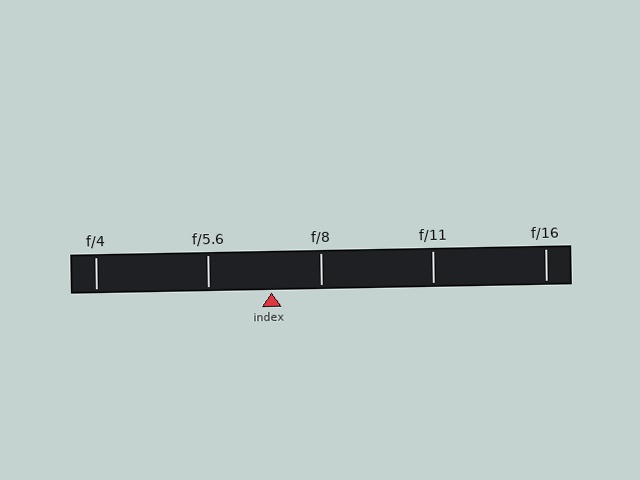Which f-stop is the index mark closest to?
The index mark is closest to f/8.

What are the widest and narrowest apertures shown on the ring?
The widest aperture shown is f/4 and the narrowest is f/16.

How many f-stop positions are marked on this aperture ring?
There are 5 f-stop positions marked.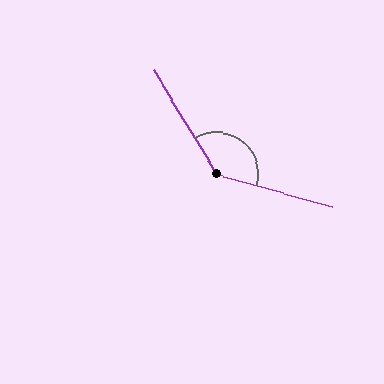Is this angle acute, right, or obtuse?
It is obtuse.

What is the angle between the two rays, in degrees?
Approximately 137 degrees.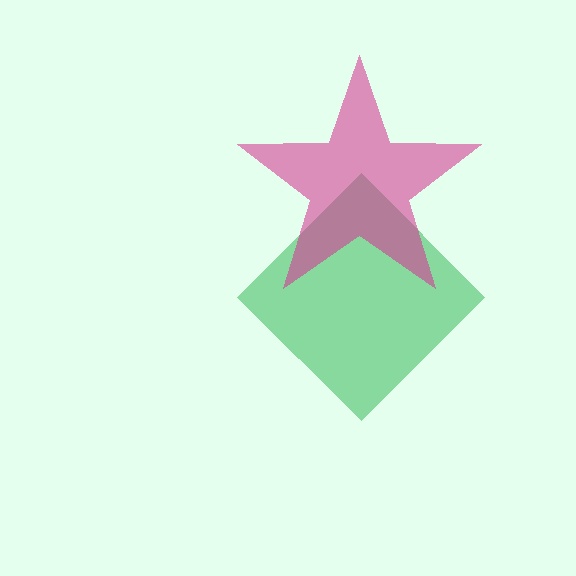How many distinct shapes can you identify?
There are 2 distinct shapes: a green diamond, a magenta star.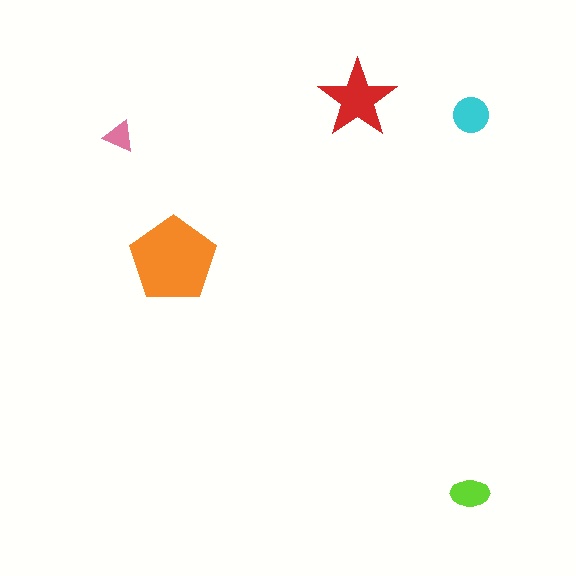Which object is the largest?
The orange pentagon.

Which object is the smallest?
The pink triangle.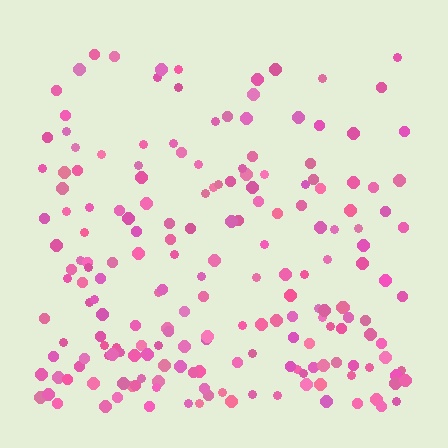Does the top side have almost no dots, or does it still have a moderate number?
Still a moderate number, just noticeably fewer than the bottom.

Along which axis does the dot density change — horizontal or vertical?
Vertical.